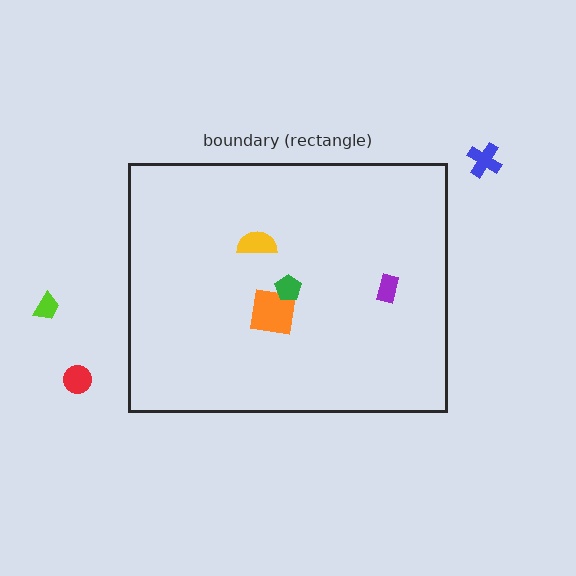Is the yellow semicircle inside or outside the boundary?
Inside.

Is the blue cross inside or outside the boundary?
Outside.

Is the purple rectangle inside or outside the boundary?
Inside.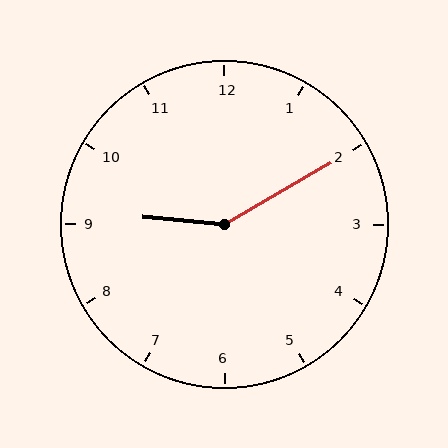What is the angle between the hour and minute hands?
Approximately 145 degrees.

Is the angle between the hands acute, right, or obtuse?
It is obtuse.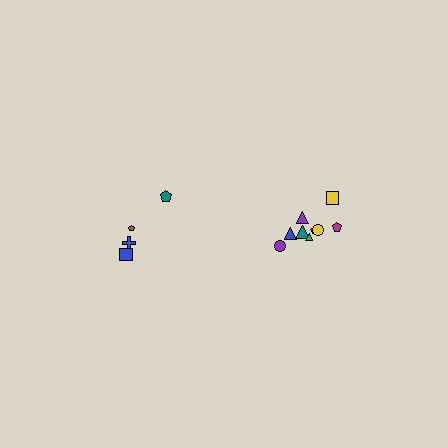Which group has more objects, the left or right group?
The right group.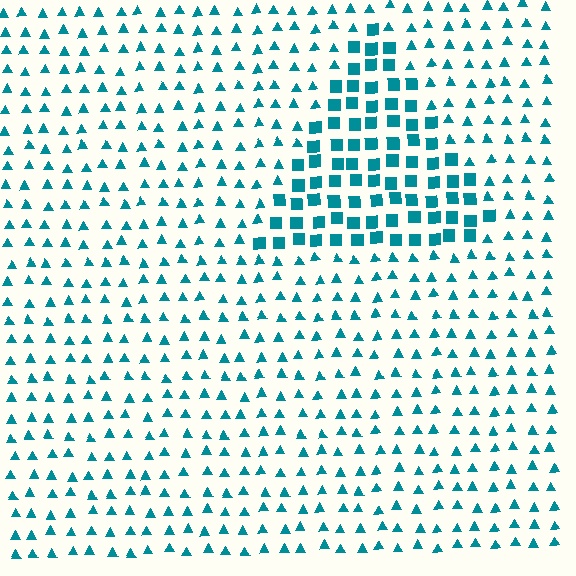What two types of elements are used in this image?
The image uses squares inside the triangle region and triangles outside it.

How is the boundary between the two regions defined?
The boundary is defined by a change in element shape: squares inside vs. triangles outside. All elements share the same color and spacing.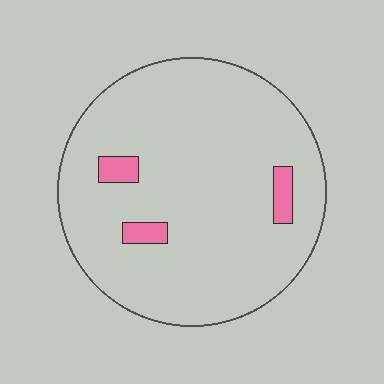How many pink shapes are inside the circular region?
3.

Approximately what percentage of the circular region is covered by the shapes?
Approximately 5%.